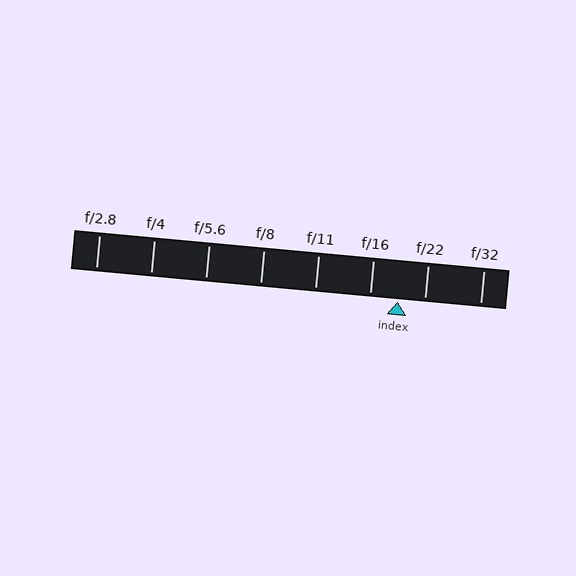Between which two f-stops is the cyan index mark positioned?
The index mark is between f/16 and f/22.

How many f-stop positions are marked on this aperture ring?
There are 8 f-stop positions marked.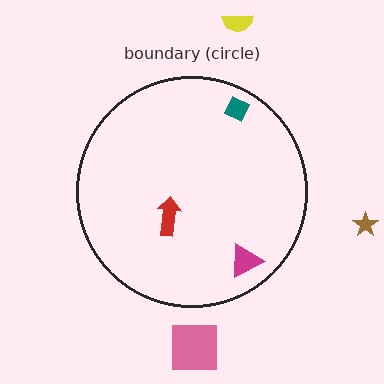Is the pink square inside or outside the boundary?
Outside.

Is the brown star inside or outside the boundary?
Outside.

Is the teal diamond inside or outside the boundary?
Inside.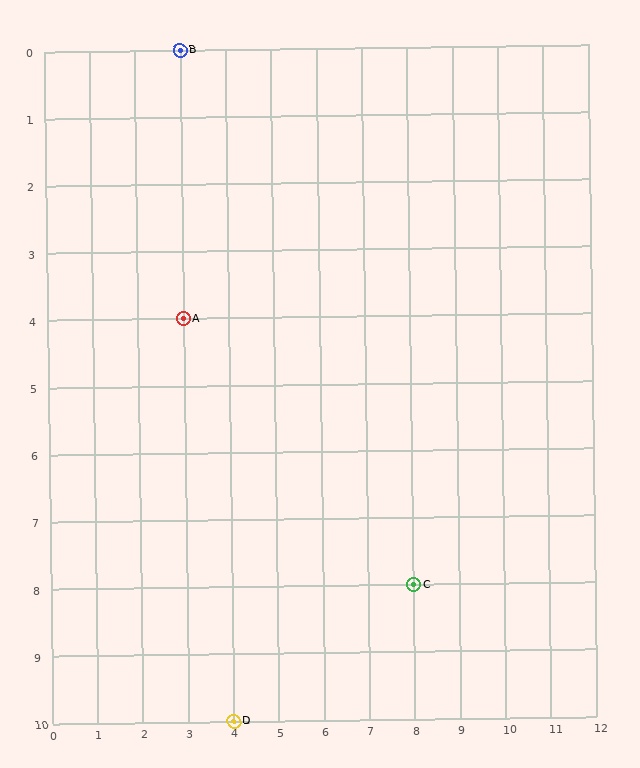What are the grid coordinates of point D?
Point D is at grid coordinates (4, 10).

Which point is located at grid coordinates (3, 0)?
Point B is at (3, 0).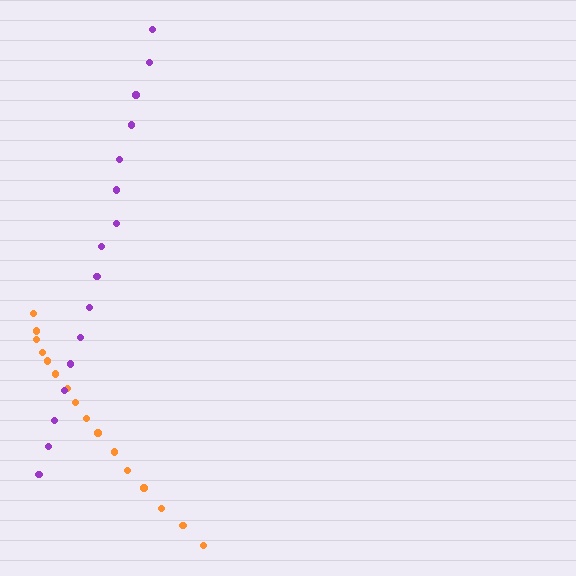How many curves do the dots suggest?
There are 2 distinct paths.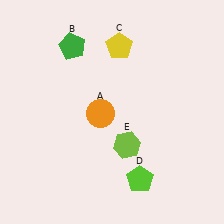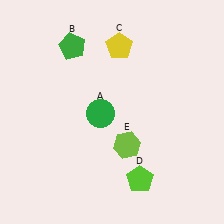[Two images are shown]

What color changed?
The circle (A) changed from orange in Image 1 to green in Image 2.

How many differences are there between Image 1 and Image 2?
There is 1 difference between the two images.